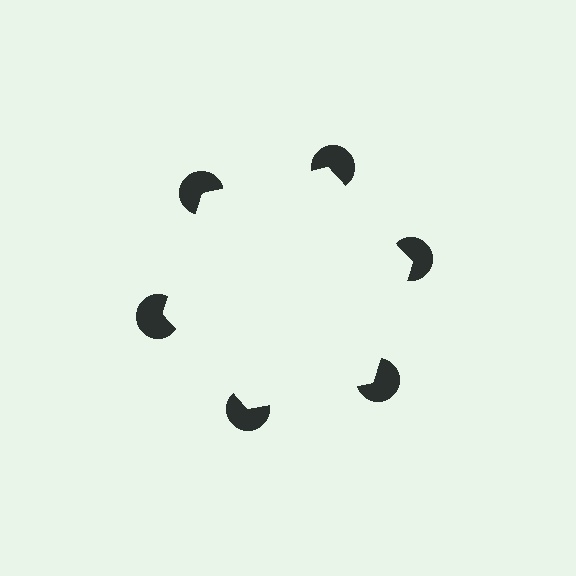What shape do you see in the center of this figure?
An illusory hexagon — its edges are inferred from the aligned wedge cuts in the pac-man discs, not physically drawn.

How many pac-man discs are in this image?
There are 6 — one at each vertex of the illusory hexagon.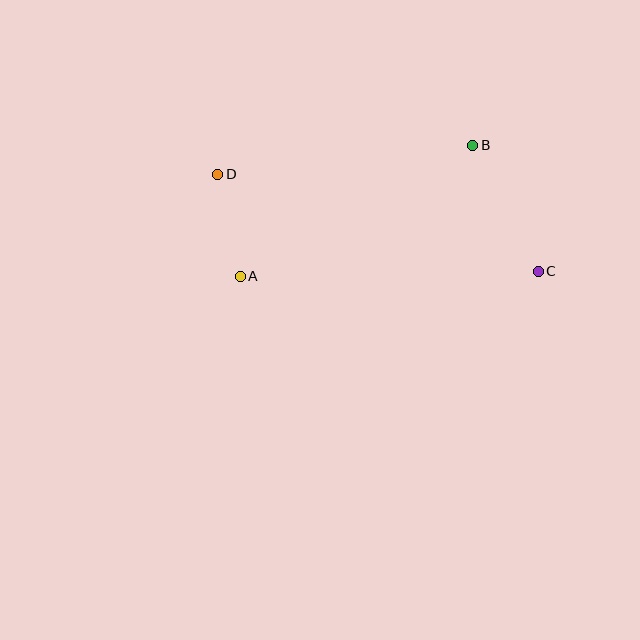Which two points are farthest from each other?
Points C and D are farthest from each other.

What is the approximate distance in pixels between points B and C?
The distance between B and C is approximately 142 pixels.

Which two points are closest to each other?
Points A and D are closest to each other.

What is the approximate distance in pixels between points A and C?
The distance between A and C is approximately 298 pixels.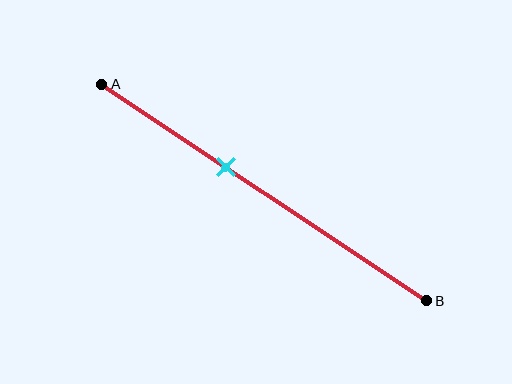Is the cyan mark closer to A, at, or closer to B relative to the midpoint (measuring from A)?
The cyan mark is closer to point A than the midpoint of segment AB.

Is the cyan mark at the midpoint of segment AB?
No, the mark is at about 40% from A, not at the 50% midpoint.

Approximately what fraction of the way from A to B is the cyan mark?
The cyan mark is approximately 40% of the way from A to B.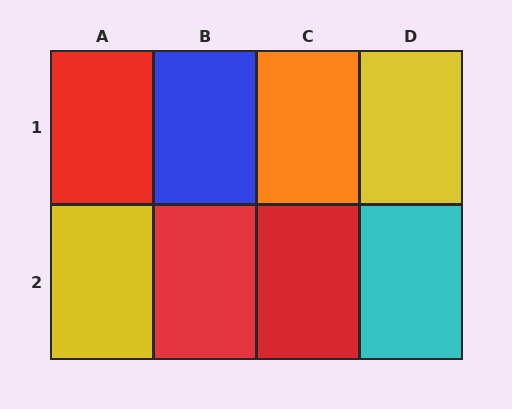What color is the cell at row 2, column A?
Yellow.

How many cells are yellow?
2 cells are yellow.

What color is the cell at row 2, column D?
Cyan.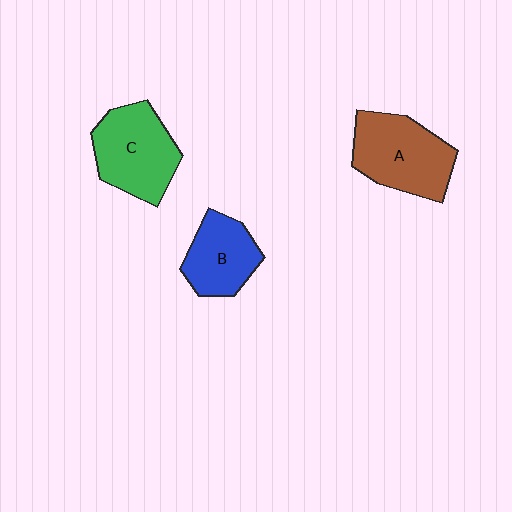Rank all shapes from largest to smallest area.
From largest to smallest: A (brown), C (green), B (blue).